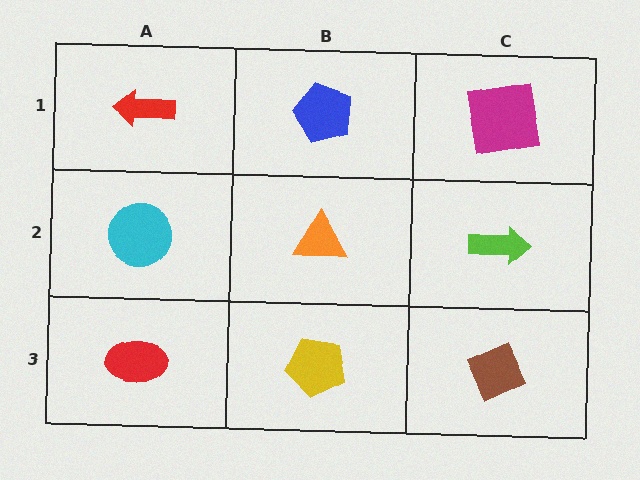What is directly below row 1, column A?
A cyan circle.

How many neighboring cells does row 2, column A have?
3.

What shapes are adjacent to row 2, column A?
A red arrow (row 1, column A), a red ellipse (row 3, column A), an orange triangle (row 2, column B).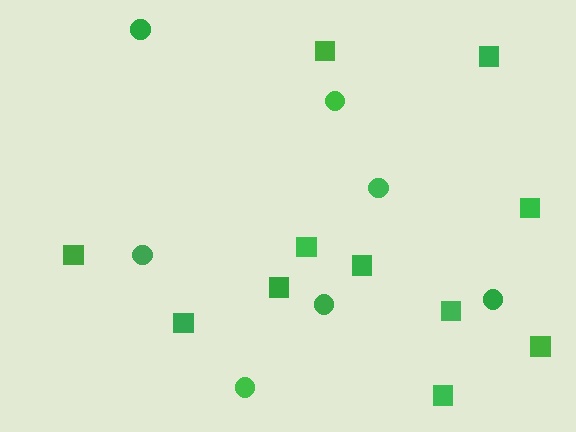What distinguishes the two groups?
There are 2 groups: one group of squares (11) and one group of circles (7).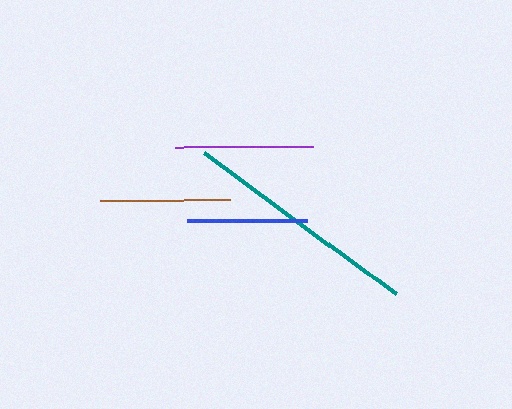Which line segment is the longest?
The teal line is the longest at approximately 238 pixels.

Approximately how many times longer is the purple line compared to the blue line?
The purple line is approximately 1.2 times the length of the blue line.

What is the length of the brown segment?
The brown segment is approximately 130 pixels long.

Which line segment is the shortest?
The blue line is the shortest at approximately 120 pixels.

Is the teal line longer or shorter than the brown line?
The teal line is longer than the brown line.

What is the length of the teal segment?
The teal segment is approximately 238 pixels long.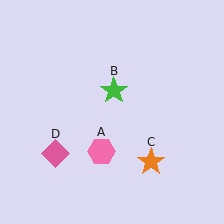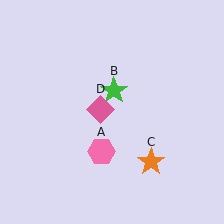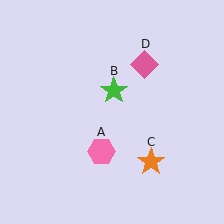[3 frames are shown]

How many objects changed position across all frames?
1 object changed position: pink diamond (object D).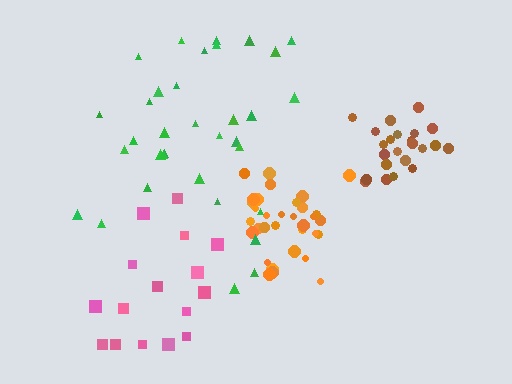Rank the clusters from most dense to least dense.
orange, brown, green, pink.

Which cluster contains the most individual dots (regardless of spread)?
Orange (34).